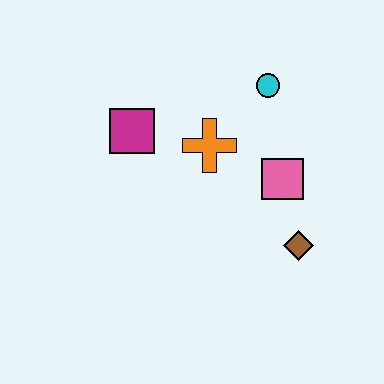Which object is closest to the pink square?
The brown diamond is closest to the pink square.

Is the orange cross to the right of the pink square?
No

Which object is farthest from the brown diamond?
The magenta square is farthest from the brown diamond.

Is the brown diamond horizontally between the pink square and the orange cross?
No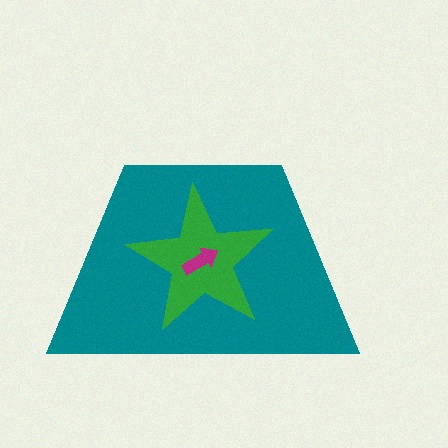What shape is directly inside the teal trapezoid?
The green star.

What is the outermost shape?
The teal trapezoid.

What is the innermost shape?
The magenta arrow.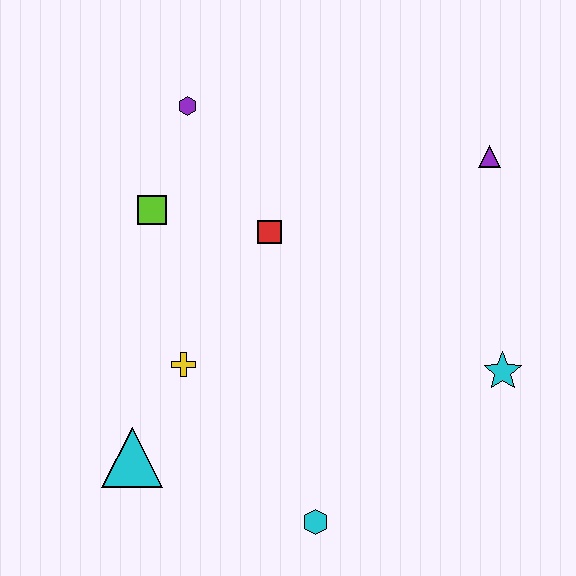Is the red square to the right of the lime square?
Yes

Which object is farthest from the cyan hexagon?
The purple hexagon is farthest from the cyan hexagon.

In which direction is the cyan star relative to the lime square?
The cyan star is to the right of the lime square.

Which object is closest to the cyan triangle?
The yellow cross is closest to the cyan triangle.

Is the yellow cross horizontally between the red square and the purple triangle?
No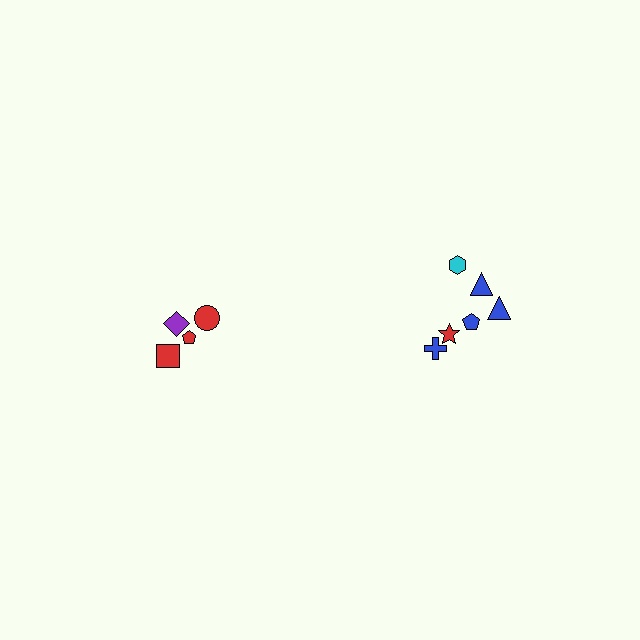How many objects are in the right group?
There are 6 objects.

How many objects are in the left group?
There are 4 objects.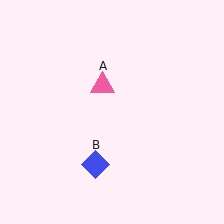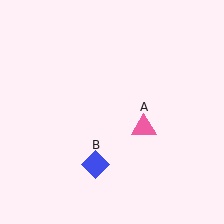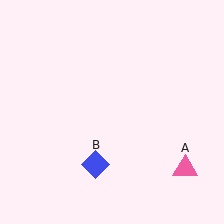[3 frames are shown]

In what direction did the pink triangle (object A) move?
The pink triangle (object A) moved down and to the right.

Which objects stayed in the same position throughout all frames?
Blue diamond (object B) remained stationary.